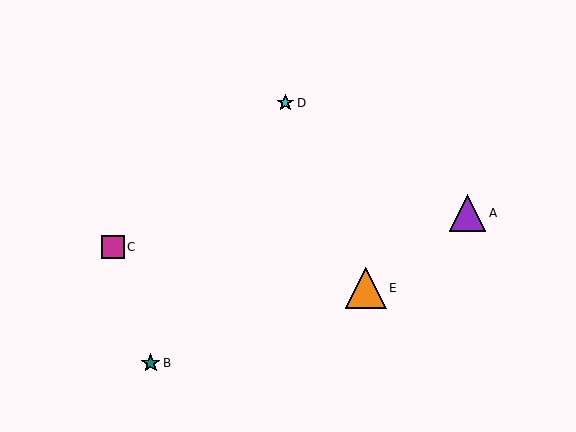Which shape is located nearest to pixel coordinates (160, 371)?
The teal star (labeled B) at (151, 363) is nearest to that location.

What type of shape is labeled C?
Shape C is a magenta square.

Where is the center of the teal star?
The center of the teal star is at (151, 363).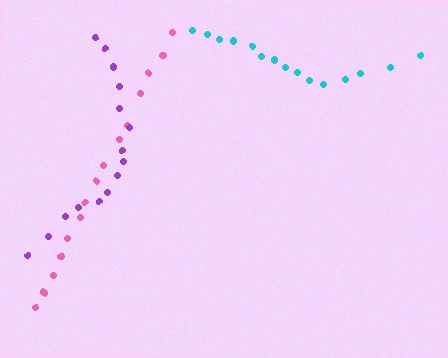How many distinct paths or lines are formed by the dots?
There are 3 distinct paths.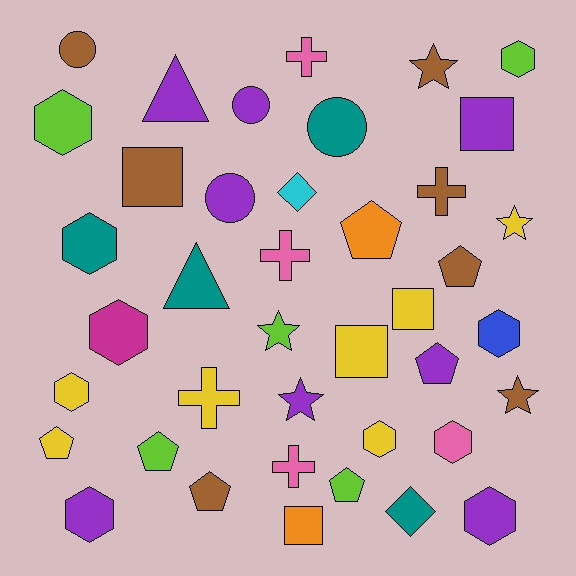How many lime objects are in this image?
There are 5 lime objects.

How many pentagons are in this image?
There are 7 pentagons.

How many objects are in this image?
There are 40 objects.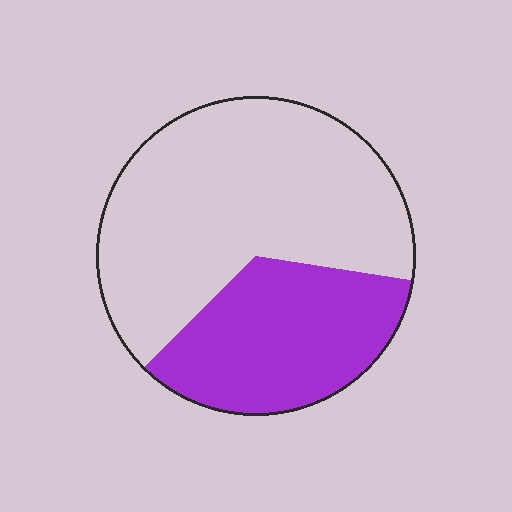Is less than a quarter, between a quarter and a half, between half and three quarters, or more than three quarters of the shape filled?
Between a quarter and a half.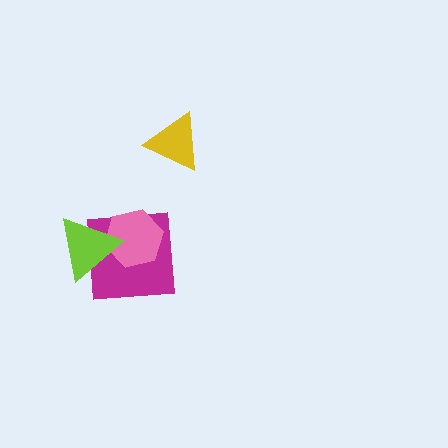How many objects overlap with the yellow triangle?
0 objects overlap with the yellow triangle.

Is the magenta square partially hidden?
Yes, it is partially covered by another shape.